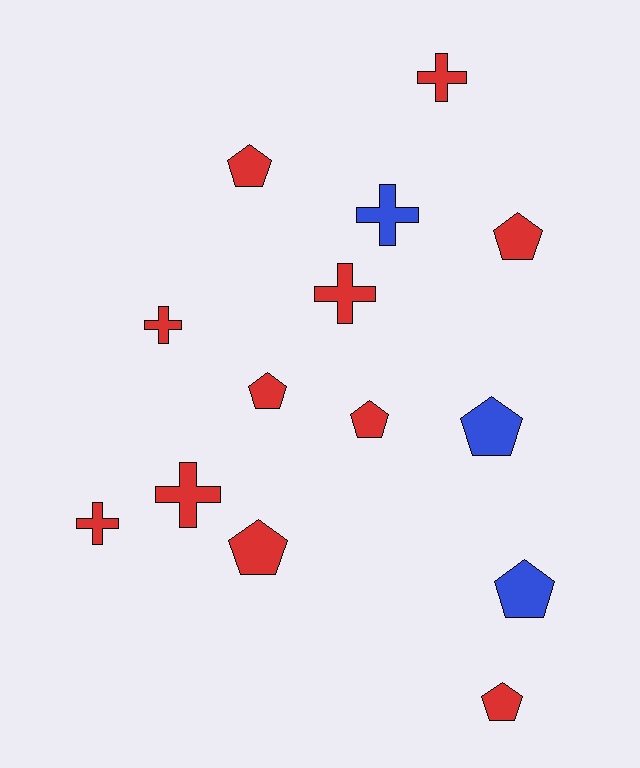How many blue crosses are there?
There is 1 blue cross.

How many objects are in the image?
There are 14 objects.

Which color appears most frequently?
Red, with 11 objects.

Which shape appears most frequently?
Pentagon, with 8 objects.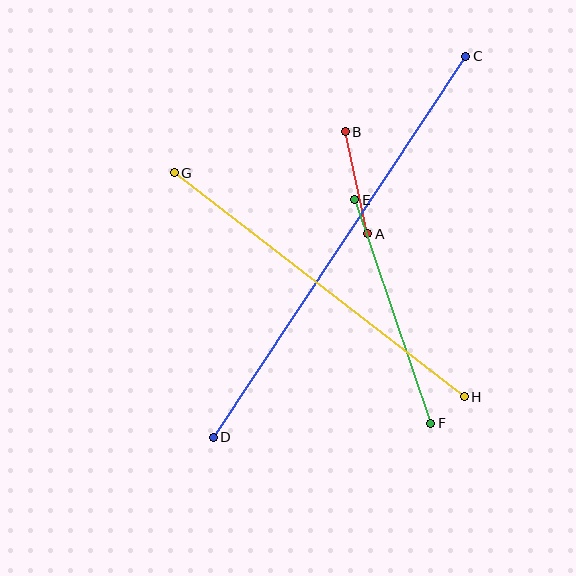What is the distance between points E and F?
The distance is approximately 236 pixels.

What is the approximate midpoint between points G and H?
The midpoint is at approximately (319, 285) pixels.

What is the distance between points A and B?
The distance is approximately 104 pixels.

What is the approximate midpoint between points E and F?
The midpoint is at approximately (393, 311) pixels.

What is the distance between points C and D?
The distance is approximately 457 pixels.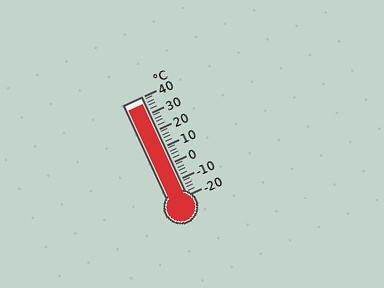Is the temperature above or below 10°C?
The temperature is above 10°C.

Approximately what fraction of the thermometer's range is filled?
The thermometer is filled to approximately 95% of its range.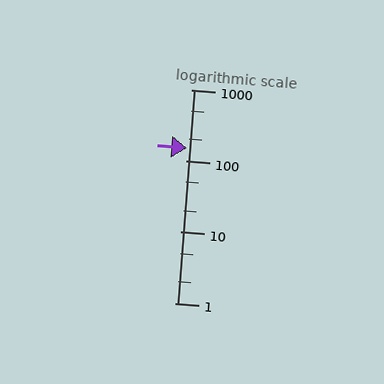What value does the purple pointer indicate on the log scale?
The pointer indicates approximately 150.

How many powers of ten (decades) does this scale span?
The scale spans 3 decades, from 1 to 1000.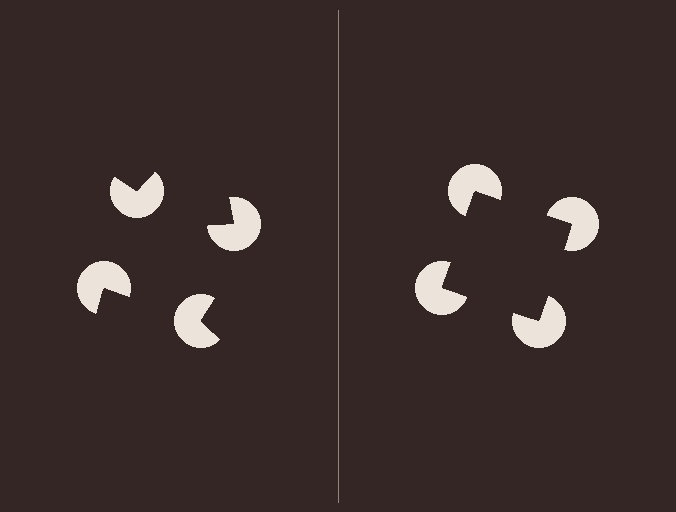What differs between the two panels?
The pac-man discs are positioned identically on both sides; only the wedge orientations differ. On the right they align to a square; on the left they are misaligned.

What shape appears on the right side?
An illusory square.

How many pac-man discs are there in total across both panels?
8 — 4 on each side.